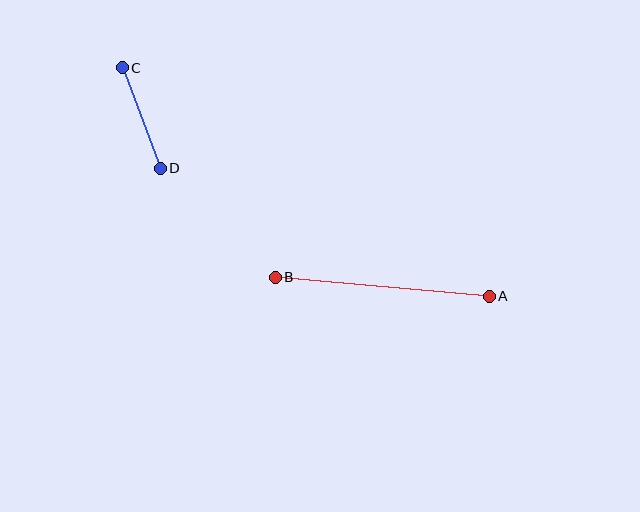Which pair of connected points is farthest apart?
Points A and B are farthest apart.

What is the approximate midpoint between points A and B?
The midpoint is at approximately (382, 287) pixels.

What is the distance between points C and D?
The distance is approximately 108 pixels.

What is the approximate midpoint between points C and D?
The midpoint is at approximately (141, 118) pixels.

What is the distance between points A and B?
The distance is approximately 215 pixels.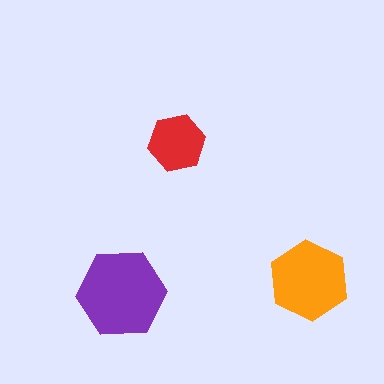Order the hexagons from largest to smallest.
the purple one, the orange one, the red one.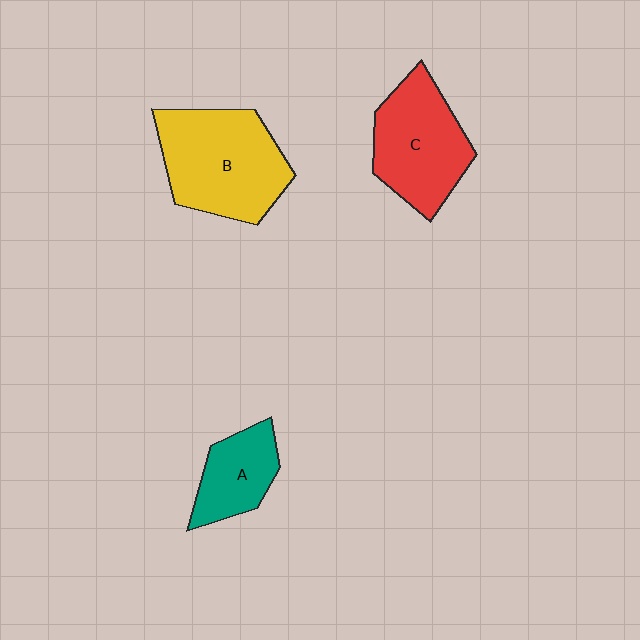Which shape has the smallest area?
Shape A (teal).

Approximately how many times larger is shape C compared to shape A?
Approximately 1.6 times.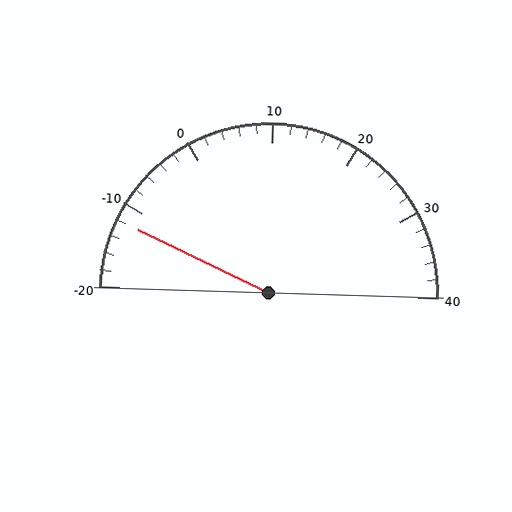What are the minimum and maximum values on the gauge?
The gauge ranges from -20 to 40.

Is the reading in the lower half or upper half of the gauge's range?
The reading is in the lower half of the range (-20 to 40).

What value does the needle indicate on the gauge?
The needle indicates approximately -12.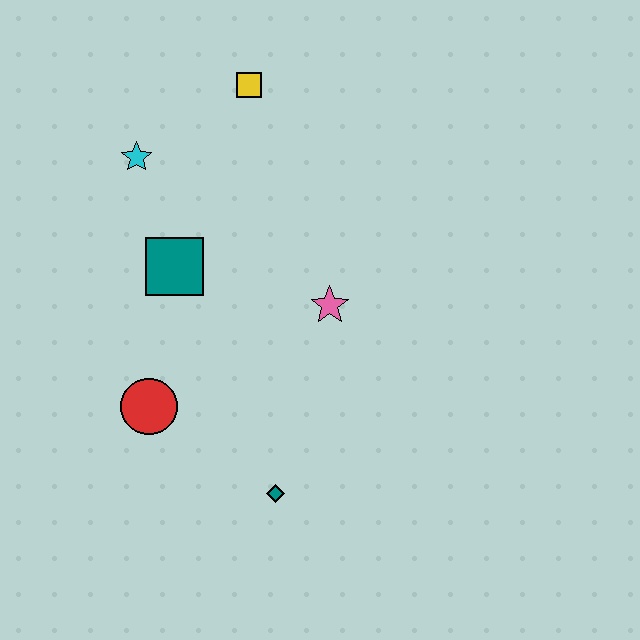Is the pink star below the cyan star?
Yes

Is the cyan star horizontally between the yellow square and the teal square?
No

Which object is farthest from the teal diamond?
The yellow square is farthest from the teal diamond.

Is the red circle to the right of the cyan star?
Yes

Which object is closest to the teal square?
The cyan star is closest to the teal square.